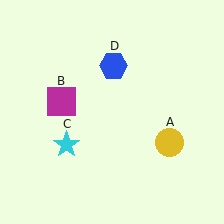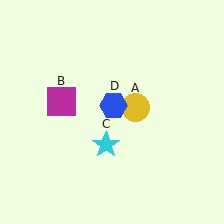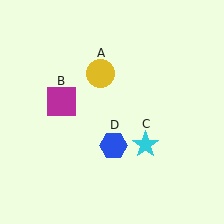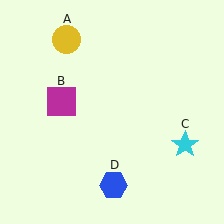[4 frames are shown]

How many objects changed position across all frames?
3 objects changed position: yellow circle (object A), cyan star (object C), blue hexagon (object D).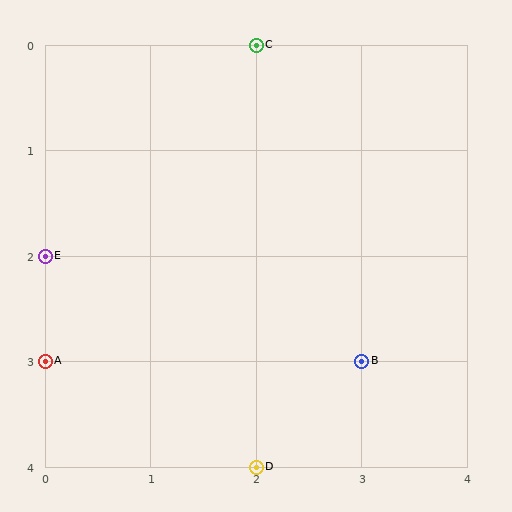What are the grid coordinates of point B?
Point B is at grid coordinates (3, 3).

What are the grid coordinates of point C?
Point C is at grid coordinates (2, 0).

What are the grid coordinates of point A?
Point A is at grid coordinates (0, 3).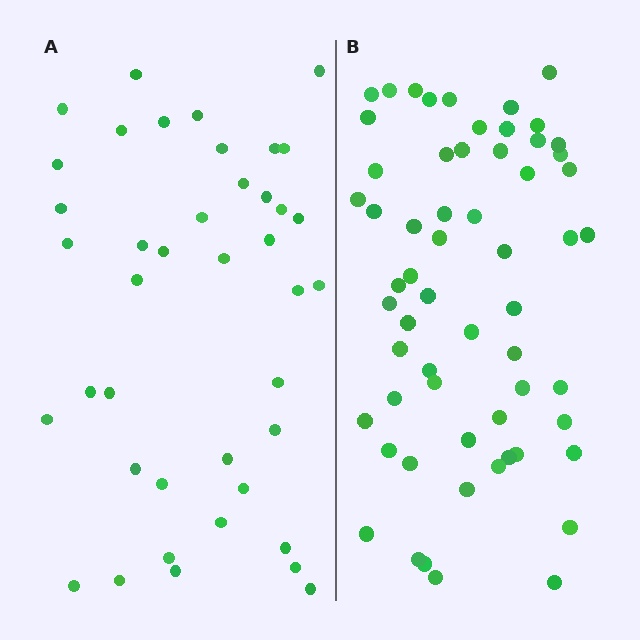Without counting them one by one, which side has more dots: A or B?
Region B (the right region) has more dots.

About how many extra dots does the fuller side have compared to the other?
Region B has approximately 20 more dots than region A.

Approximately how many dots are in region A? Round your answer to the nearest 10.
About 40 dots. (The exact count is 41, which rounds to 40.)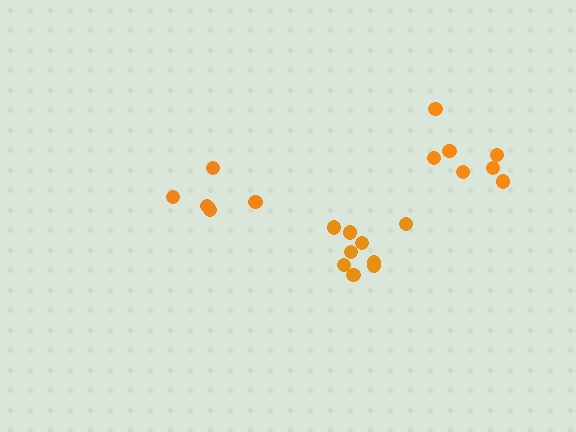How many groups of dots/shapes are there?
There are 3 groups.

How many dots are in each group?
Group 1: 9 dots, Group 2: 7 dots, Group 3: 6 dots (22 total).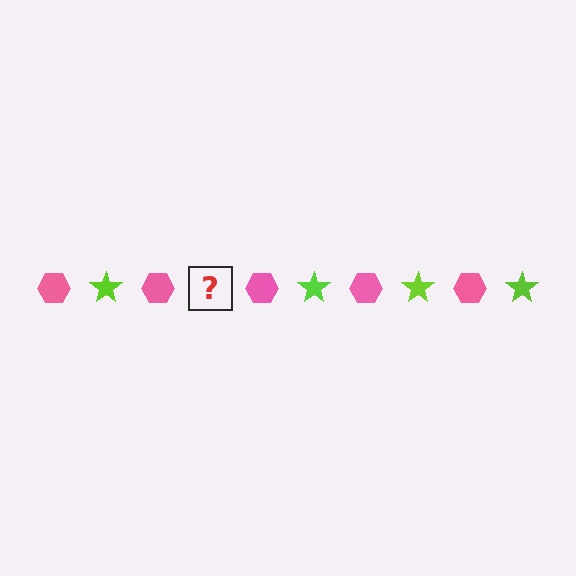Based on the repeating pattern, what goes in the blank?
The blank should be a lime star.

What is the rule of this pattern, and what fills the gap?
The rule is that the pattern alternates between pink hexagon and lime star. The gap should be filled with a lime star.